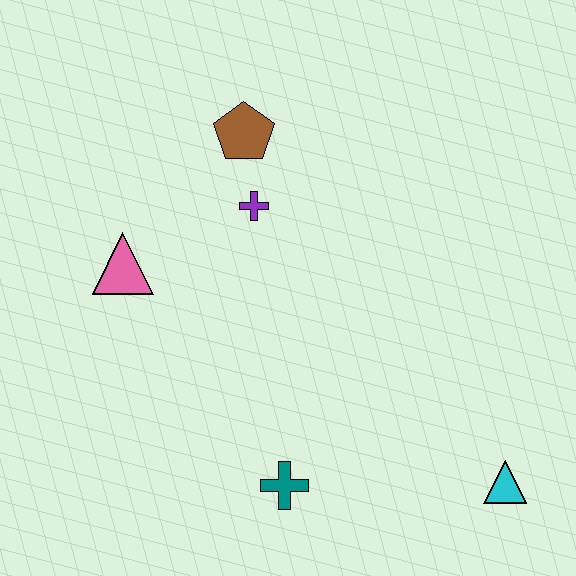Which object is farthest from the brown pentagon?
The cyan triangle is farthest from the brown pentagon.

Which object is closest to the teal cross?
The cyan triangle is closest to the teal cross.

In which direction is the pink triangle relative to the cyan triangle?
The pink triangle is to the left of the cyan triangle.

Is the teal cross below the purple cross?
Yes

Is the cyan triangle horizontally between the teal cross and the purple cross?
No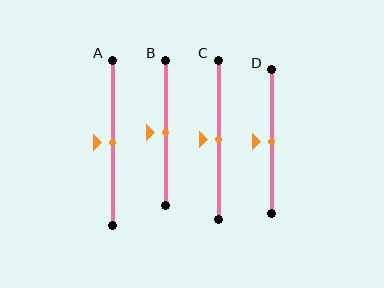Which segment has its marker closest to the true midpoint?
Segment A has its marker closest to the true midpoint.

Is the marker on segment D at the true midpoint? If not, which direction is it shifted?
Yes, the marker on segment D is at the true midpoint.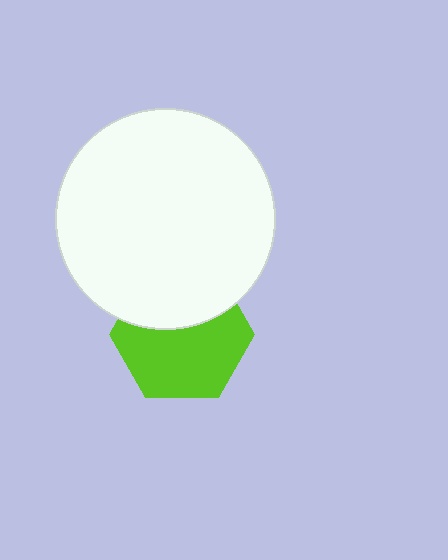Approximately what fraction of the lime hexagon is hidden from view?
Roughly 38% of the lime hexagon is hidden behind the white circle.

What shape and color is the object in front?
The object in front is a white circle.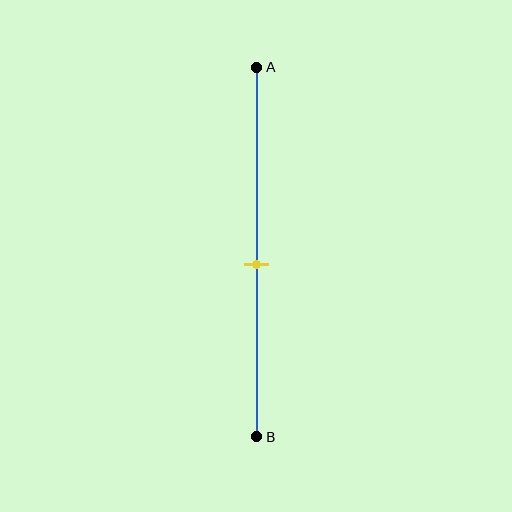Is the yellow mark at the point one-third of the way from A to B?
No, the mark is at about 55% from A, not at the 33% one-third point.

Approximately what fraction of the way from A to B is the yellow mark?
The yellow mark is approximately 55% of the way from A to B.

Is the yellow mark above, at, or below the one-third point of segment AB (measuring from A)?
The yellow mark is below the one-third point of segment AB.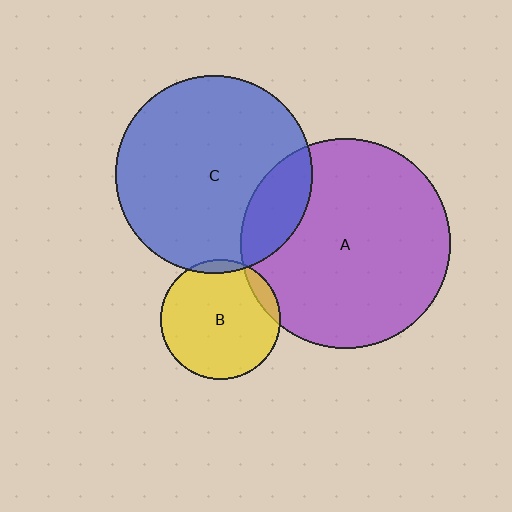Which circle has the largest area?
Circle A (purple).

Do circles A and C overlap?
Yes.